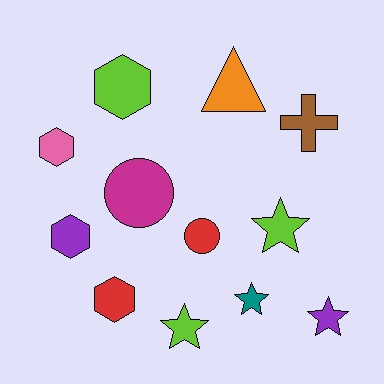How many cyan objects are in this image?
There are no cyan objects.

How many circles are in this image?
There are 2 circles.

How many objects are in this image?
There are 12 objects.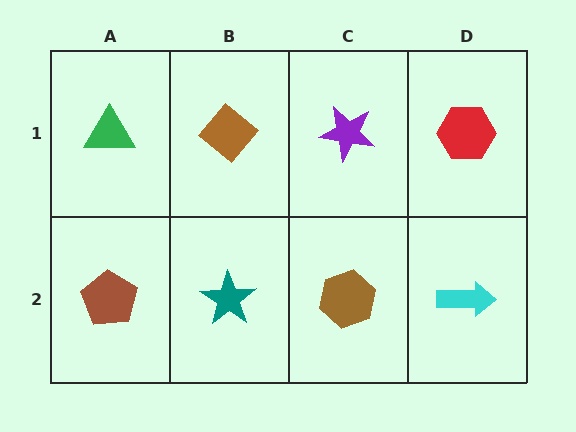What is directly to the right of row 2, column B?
A brown hexagon.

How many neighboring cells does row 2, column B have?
3.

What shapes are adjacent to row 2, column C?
A purple star (row 1, column C), a teal star (row 2, column B), a cyan arrow (row 2, column D).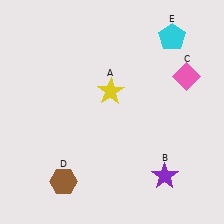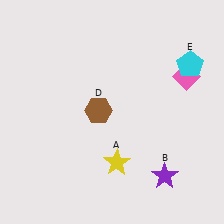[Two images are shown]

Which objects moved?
The objects that moved are: the yellow star (A), the brown hexagon (D), the cyan pentagon (E).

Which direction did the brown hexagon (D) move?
The brown hexagon (D) moved up.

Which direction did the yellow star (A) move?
The yellow star (A) moved down.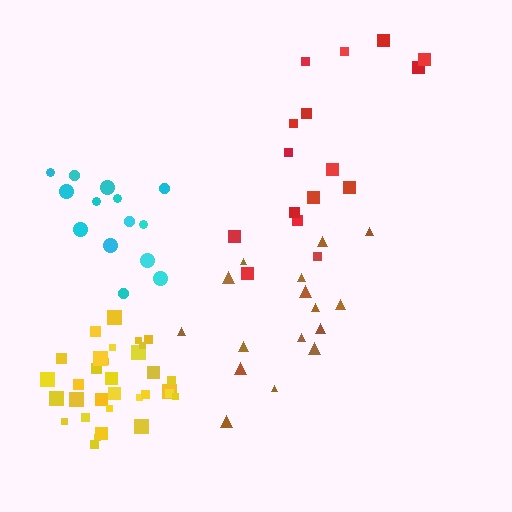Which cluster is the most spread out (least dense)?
Red.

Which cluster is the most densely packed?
Yellow.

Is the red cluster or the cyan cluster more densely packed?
Cyan.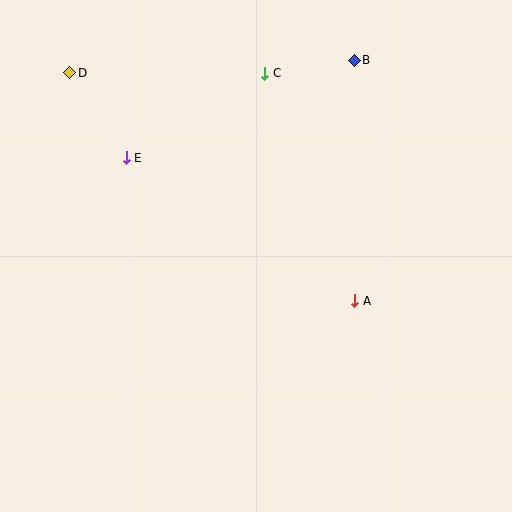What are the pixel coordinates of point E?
Point E is at (126, 158).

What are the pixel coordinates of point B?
Point B is at (354, 60).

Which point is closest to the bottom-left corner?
Point E is closest to the bottom-left corner.